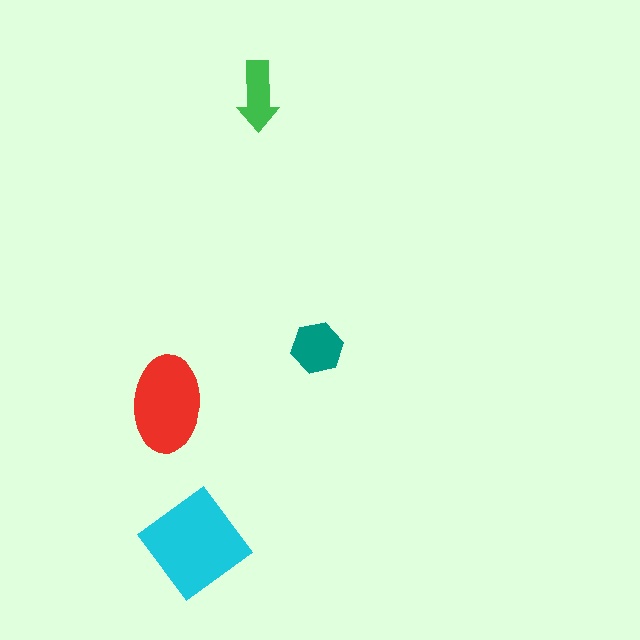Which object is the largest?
The cyan diamond.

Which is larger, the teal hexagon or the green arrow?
The teal hexagon.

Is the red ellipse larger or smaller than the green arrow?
Larger.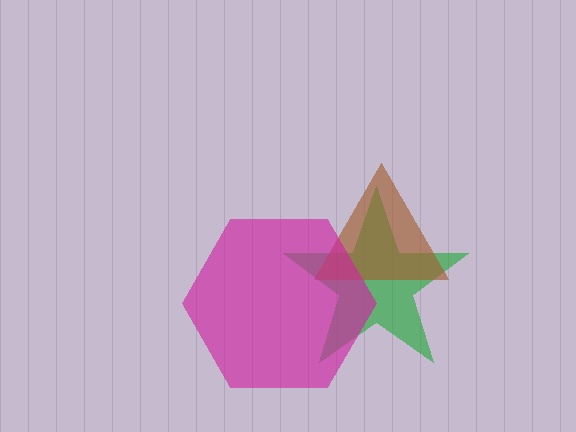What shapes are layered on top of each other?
The layered shapes are: a green star, a brown triangle, a magenta hexagon.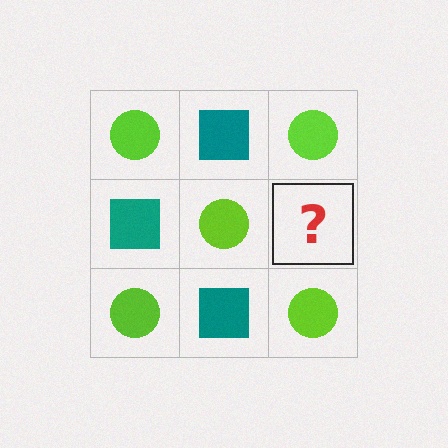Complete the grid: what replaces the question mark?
The question mark should be replaced with a teal square.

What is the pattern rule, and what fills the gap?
The rule is that it alternates lime circle and teal square in a checkerboard pattern. The gap should be filled with a teal square.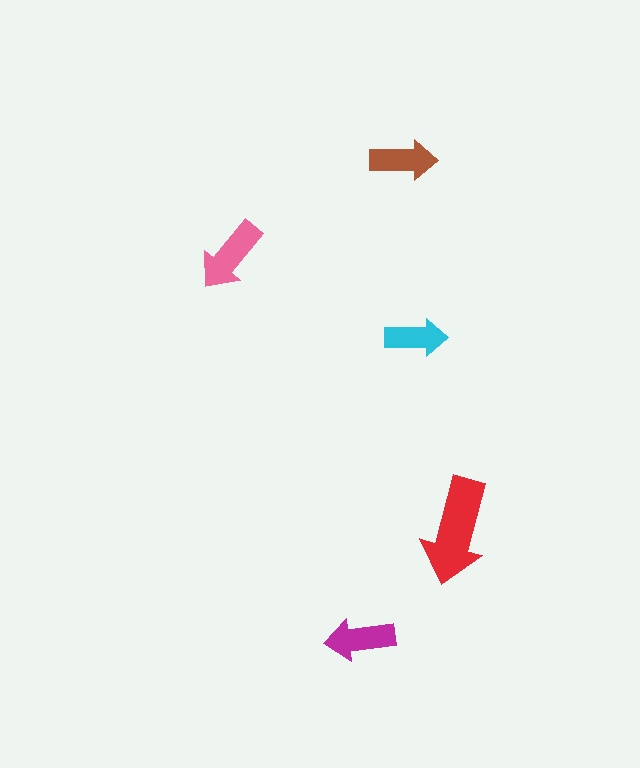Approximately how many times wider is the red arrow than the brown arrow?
About 1.5 times wider.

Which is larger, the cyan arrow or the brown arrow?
The brown one.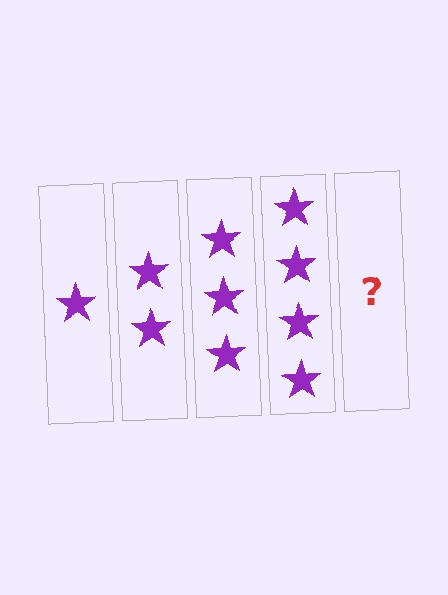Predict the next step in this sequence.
The next step is 5 stars.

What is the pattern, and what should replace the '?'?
The pattern is that each step adds one more star. The '?' should be 5 stars.